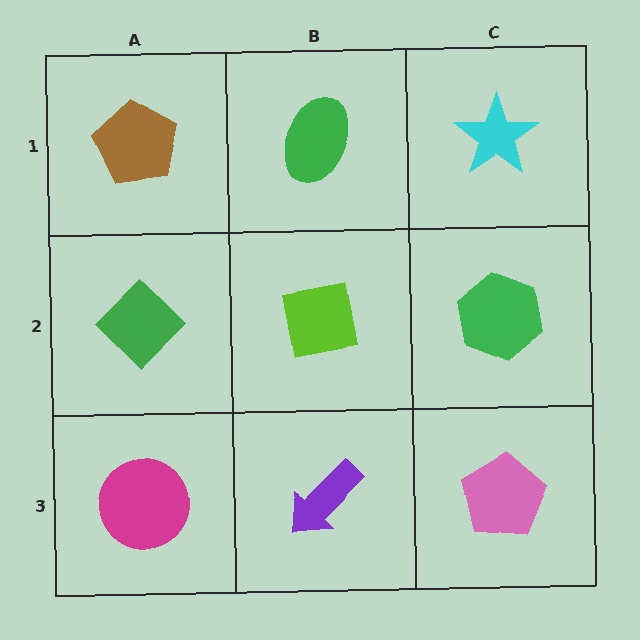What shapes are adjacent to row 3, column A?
A green diamond (row 2, column A), a purple arrow (row 3, column B).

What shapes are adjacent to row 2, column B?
A green ellipse (row 1, column B), a purple arrow (row 3, column B), a green diamond (row 2, column A), a green hexagon (row 2, column C).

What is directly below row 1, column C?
A green hexagon.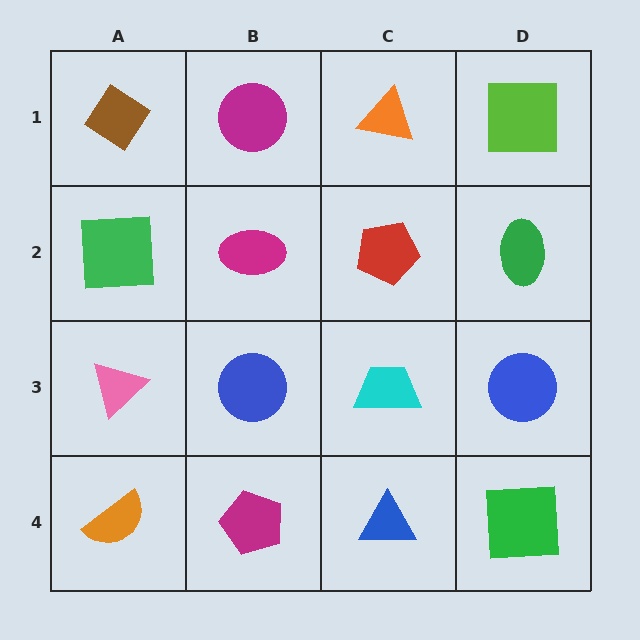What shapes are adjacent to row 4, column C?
A cyan trapezoid (row 3, column C), a magenta pentagon (row 4, column B), a green square (row 4, column D).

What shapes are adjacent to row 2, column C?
An orange triangle (row 1, column C), a cyan trapezoid (row 3, column C), a magenta ellipse (row 2, column B), a green ellipse (row 2, column D).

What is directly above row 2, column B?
A magenta circle.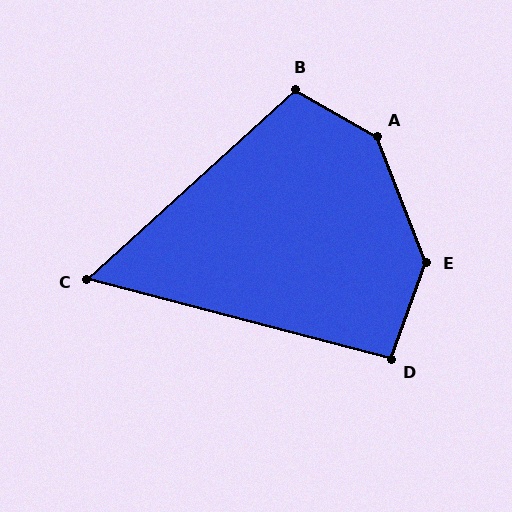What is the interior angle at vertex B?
Approximately 108 degrees (obtuse).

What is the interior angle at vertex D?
Approximately 95 degrees (obtuse).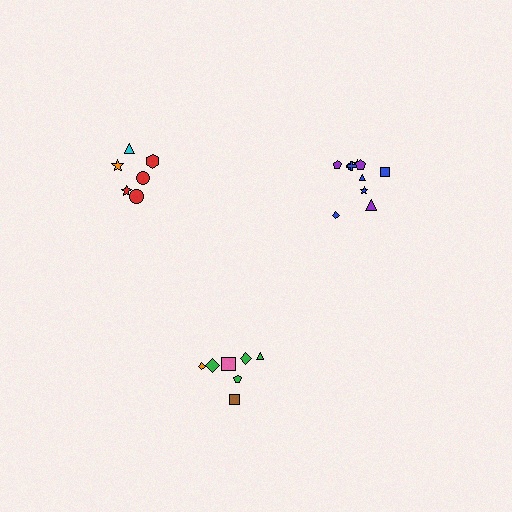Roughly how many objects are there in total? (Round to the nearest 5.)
Roughly 25 objects in total.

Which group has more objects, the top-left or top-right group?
The top-right group.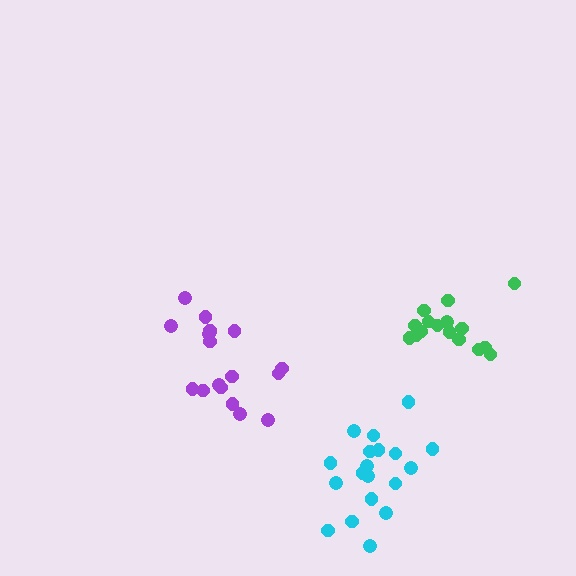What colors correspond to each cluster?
The clusters are colored: green, purple, cyan.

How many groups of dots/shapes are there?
There are 3 groups.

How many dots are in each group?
Group 1: 16 dots, Group 2: 18 dots, Group 3: 19 dots (53 total).